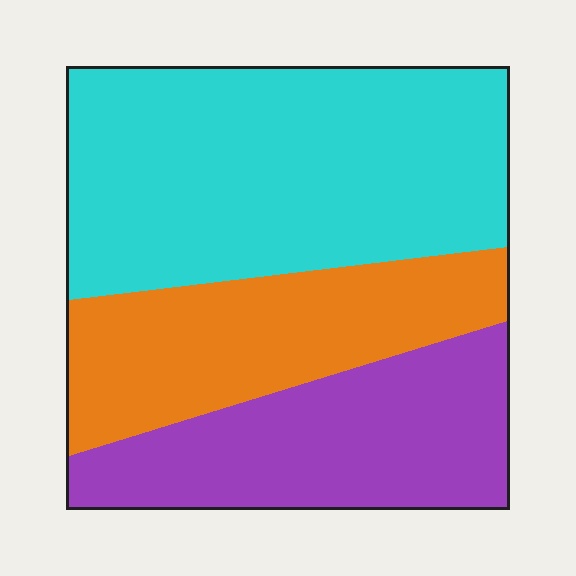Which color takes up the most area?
Cyan, at roughly 45%.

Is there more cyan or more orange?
Cyan.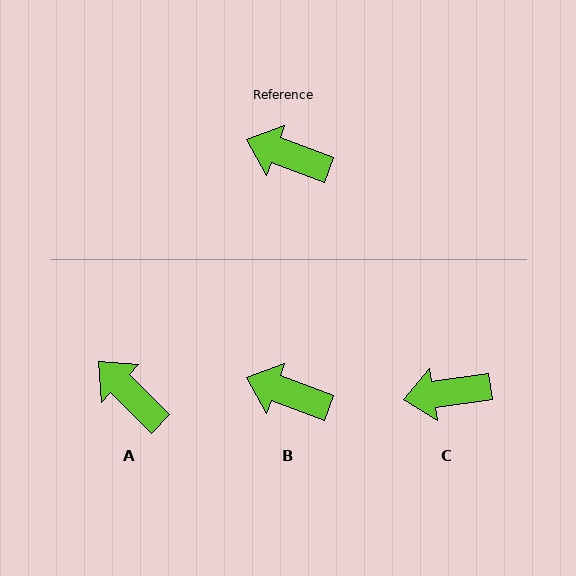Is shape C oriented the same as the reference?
No, it is off by about 28 degrees.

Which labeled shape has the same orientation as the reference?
B.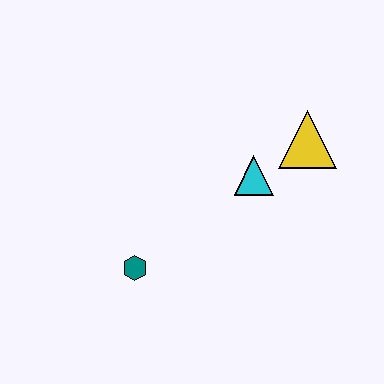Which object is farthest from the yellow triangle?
The teal hexagon is farthest from the yellow triangle.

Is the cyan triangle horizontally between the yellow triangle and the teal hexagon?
Yes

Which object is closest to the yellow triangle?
The cyan triangle is closest to the yellow triangle.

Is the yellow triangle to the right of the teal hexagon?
Yes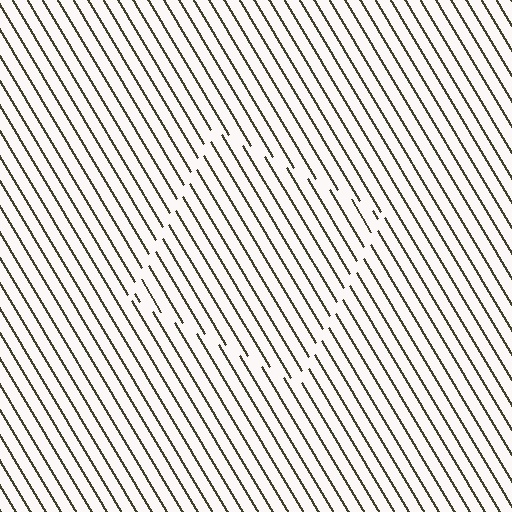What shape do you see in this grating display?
An illusory square. The interior of the shape contains the same grating, shifted by half a period — the contour is defined by the phase discontinuity where line-ends from the inner and outer gratings abut.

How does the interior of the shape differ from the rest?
The interior of the shape contains the same grating, shifted by half a period — the contour is defined by the phase discontinuity where line-ends from the inner and outer gratings abut.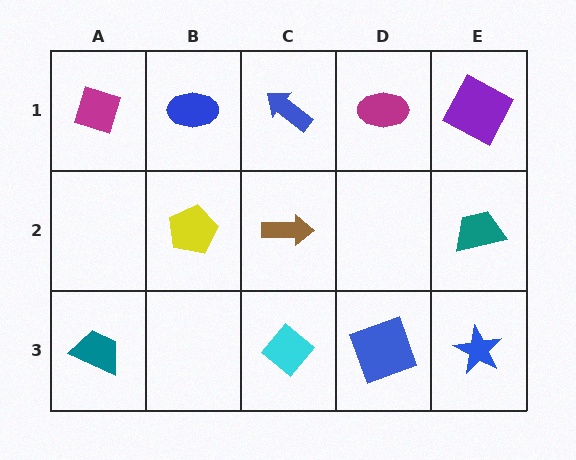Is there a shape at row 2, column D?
No, that cell is empty.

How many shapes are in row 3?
4 shapes.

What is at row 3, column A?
A teal trapezoid.